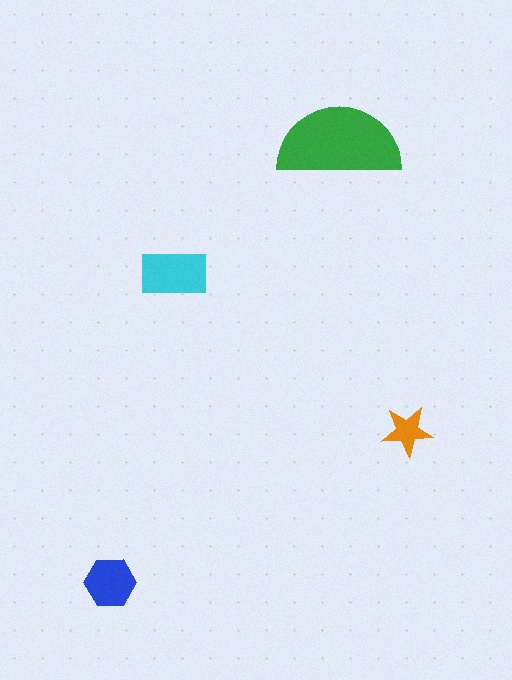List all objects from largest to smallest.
The green semicircle, the cyan rectangle, the blue hexagon, the orange star.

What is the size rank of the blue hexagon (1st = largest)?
3rd.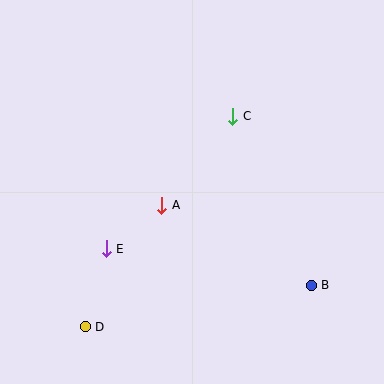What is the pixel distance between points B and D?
The distance between B and D is 230 pixels.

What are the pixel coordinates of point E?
Point E is at (106, 249).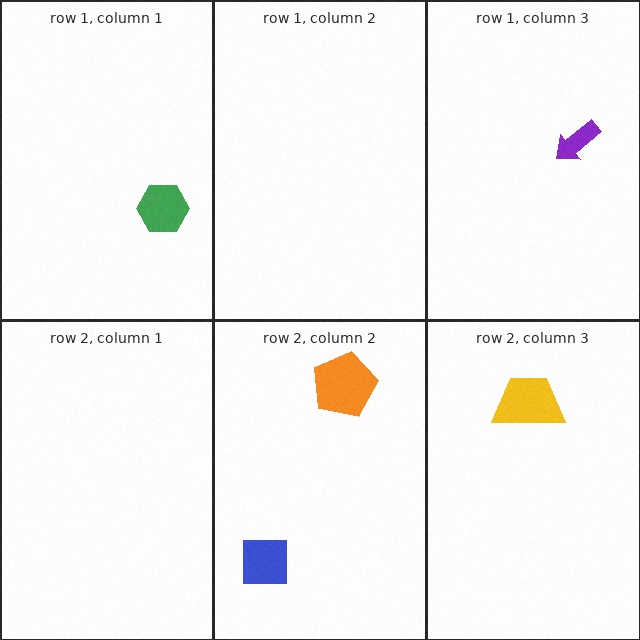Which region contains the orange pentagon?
The row 2, column 2 region.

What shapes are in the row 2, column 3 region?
The yellow trapezoid.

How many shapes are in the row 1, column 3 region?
1.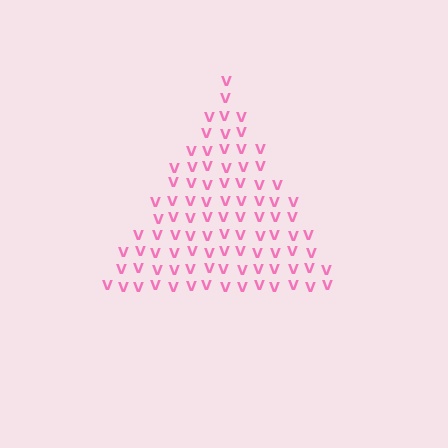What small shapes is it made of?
It is made of small letter V's.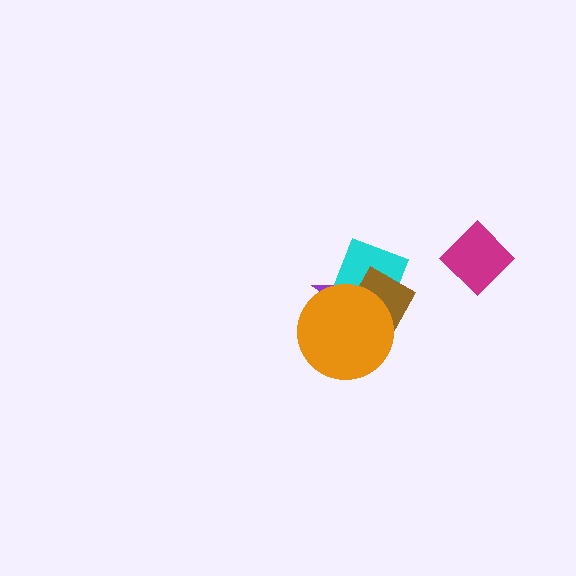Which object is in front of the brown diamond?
The orange circle is in front of the brown diamond.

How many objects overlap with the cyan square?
3 objects overlap with the cyan square.